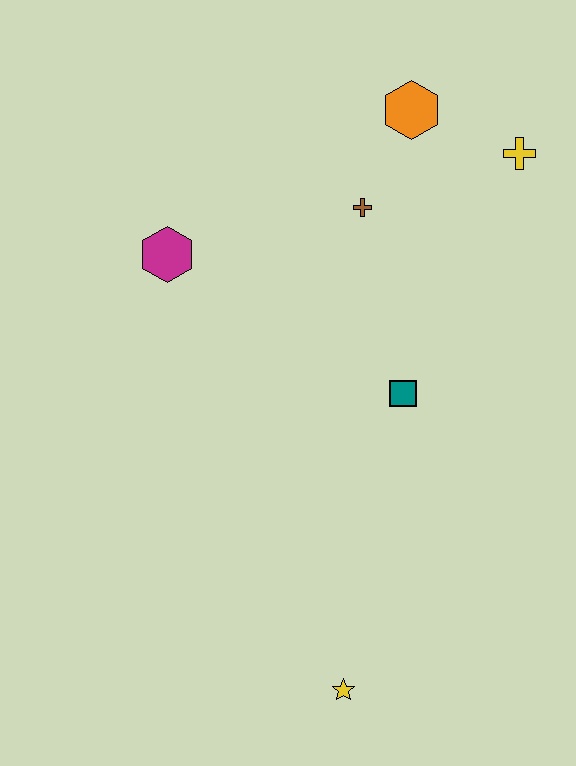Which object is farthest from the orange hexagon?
The yellow star is farthest from the orange hexagon.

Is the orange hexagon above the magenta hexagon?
Yes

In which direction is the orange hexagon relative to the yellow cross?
The orange hexagon is to the left of the yellow cross.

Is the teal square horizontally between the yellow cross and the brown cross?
Yes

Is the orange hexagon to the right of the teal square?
Yes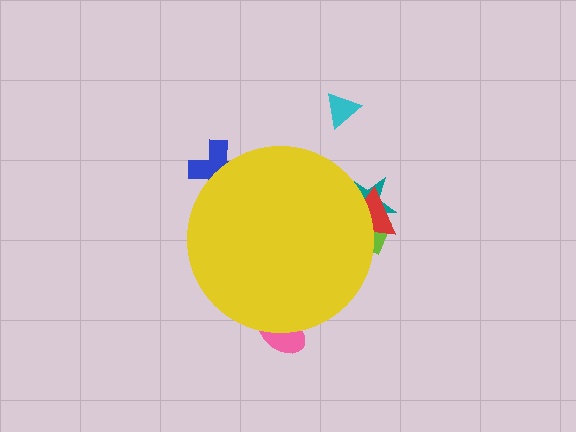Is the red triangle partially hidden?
Yes, the red triangle is partially hidden behind the yellow circle.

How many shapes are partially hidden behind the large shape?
5 shapes are partially hidden.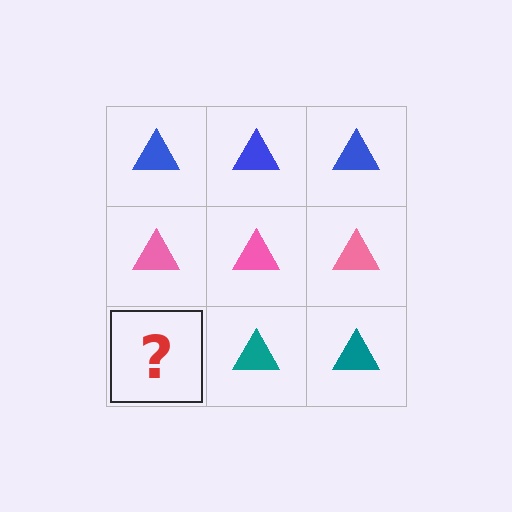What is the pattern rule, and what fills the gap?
The rule is that each row has a consistent color. The gap should be filled with a teal triangle.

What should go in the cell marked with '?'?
The missing cell should contain a teal triangle.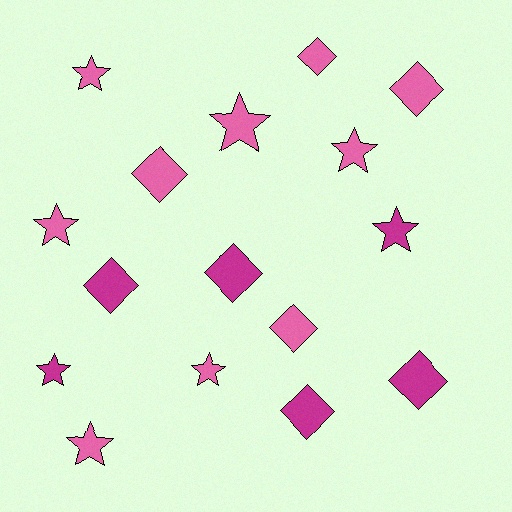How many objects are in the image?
There are 16 objects.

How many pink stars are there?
There are 6 pink stars.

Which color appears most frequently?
Pink, with 10 objects.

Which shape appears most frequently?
Star, with 8 objects.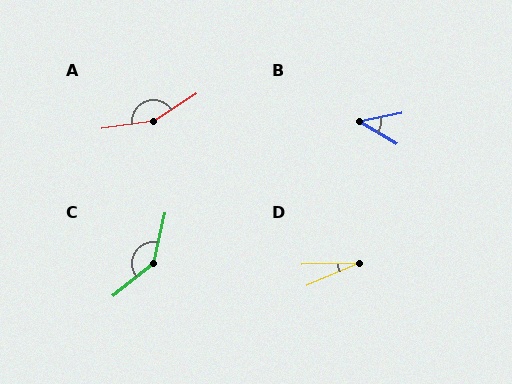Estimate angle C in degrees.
Approximately 141 degrees.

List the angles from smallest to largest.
D (22°), B (42°), C (141°), A (155°).